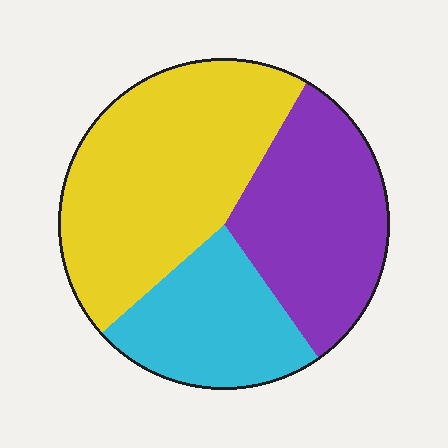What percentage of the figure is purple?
Purple covers 32% of the figure.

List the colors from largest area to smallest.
From largest to smallest: yellow, purple, cyan.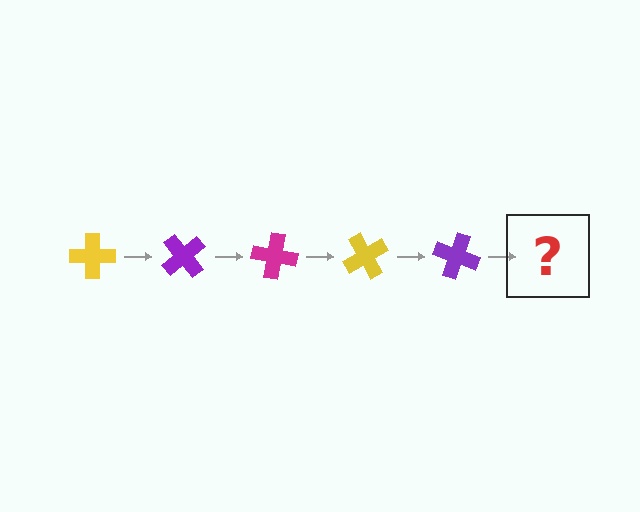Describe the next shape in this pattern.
It should be a magenta cross, rotated 250 degrees from the start.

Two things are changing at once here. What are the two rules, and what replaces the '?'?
The two rules are that it rotates 50 degrees each step and the color cycles through yellow, purple, and magenta. The '?' should be a magenta cross, rotated 250 degrees from the start.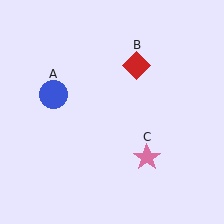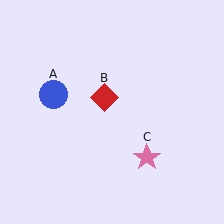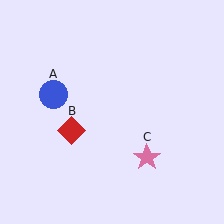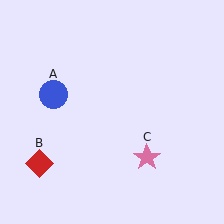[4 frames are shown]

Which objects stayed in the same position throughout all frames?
Blue circle (object A) and pink star (object C) remained stationary.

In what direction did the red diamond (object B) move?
The red diamond (object B) moved down and to the left.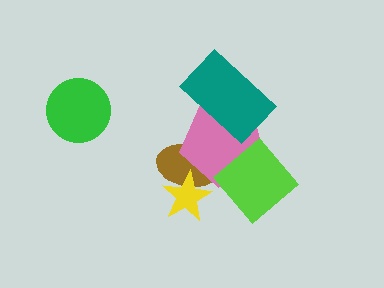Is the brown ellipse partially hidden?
Yes, it is partially covered by another shape.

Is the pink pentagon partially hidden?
Yes, it is partially covered by another shape.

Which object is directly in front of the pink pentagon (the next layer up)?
The lime diamond is directly in front of the pink pentagon.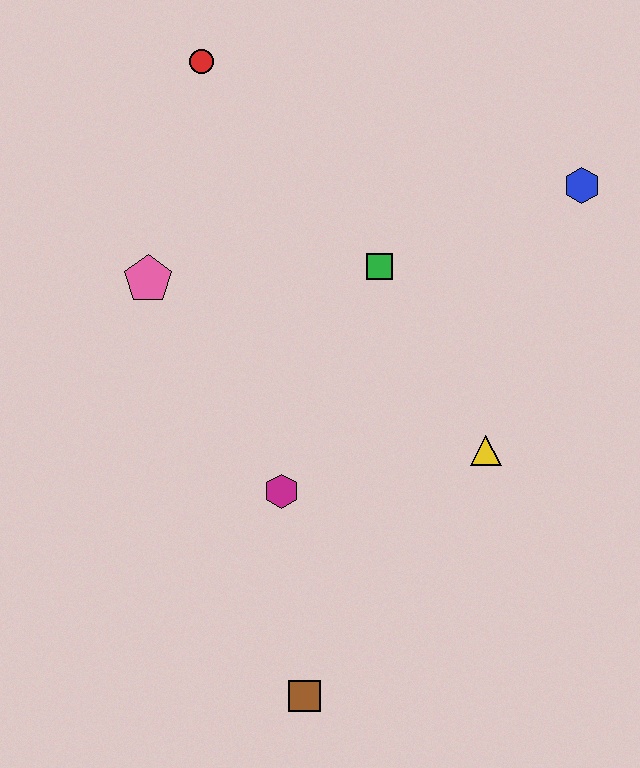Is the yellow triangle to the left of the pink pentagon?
No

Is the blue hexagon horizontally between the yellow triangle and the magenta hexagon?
No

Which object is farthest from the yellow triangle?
The red circle is farthest from the yellow triangle.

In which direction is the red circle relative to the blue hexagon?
The red circle is to the left of the blue hexagon.